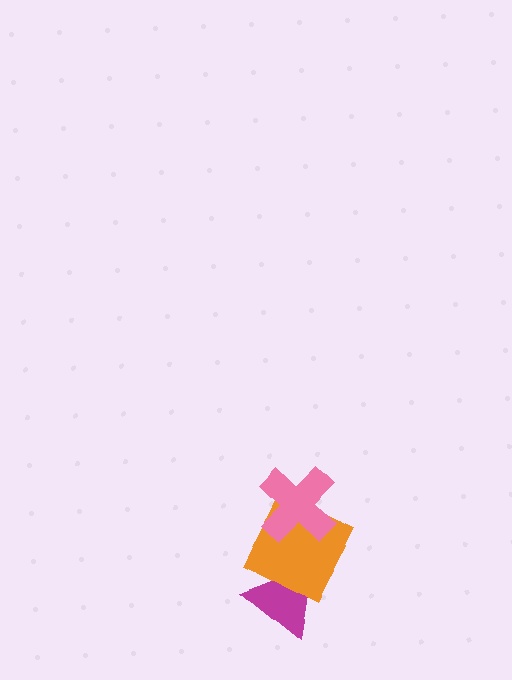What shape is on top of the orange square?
The pink cross is on top of the orange square.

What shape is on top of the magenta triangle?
The orange square is on top of the magenta triangle.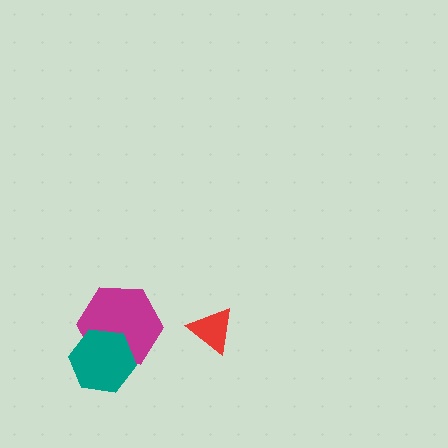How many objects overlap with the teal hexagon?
1 object overlaps with the teal hexagon.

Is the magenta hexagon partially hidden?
Yes, it is partially covered by another shape.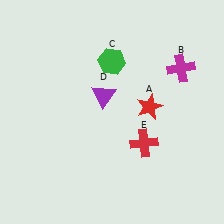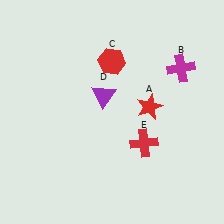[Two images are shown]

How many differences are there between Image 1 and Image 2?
There is 1 difference between the two images.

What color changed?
The hexagon (C) changed from green in Image 1 to red in Image 2.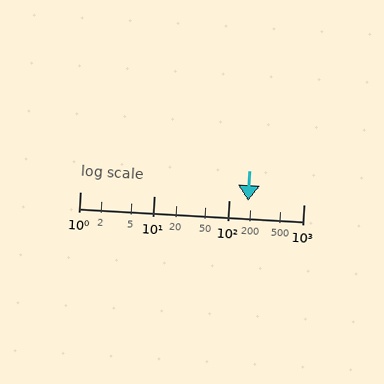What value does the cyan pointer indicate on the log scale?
The pointer indicates approximately 180.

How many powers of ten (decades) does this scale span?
The scale spans 3 decades, from 1 to 1000.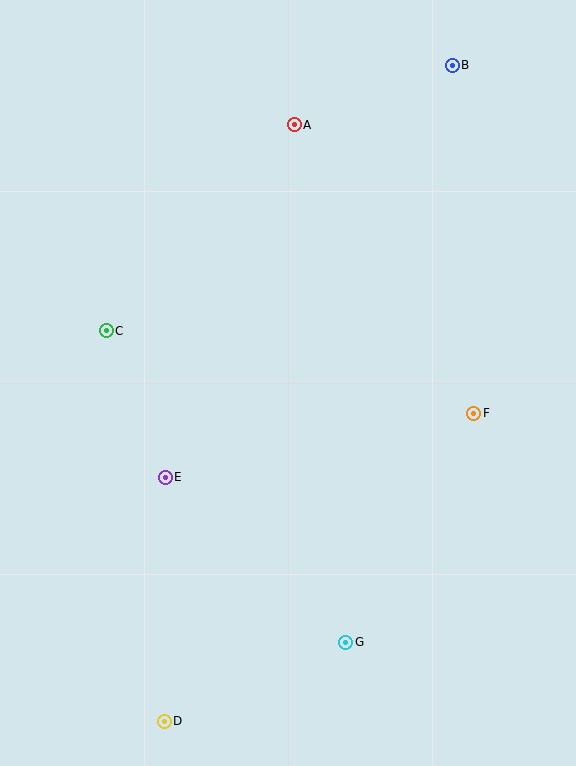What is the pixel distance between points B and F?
The distance between B and F is 349 pixels.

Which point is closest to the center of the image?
Point E at (165, 477) is closest to the center.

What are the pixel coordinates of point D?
Point D is at (164, 721).